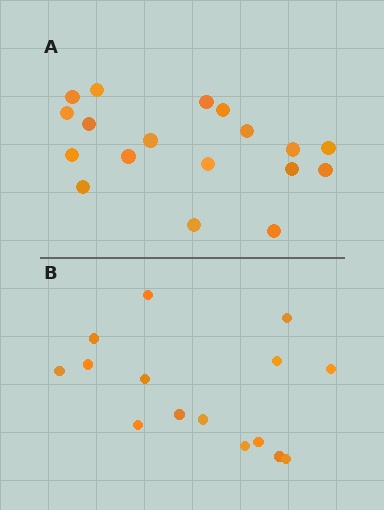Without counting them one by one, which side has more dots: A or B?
Region A (the top region) has more dots.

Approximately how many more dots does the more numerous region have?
Region A has just a few more — roughly 2 or 3 more dots than region B.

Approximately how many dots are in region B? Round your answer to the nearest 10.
About 20 dots. (The exact count is 15, which rounds to 20.)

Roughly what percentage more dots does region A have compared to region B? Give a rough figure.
About 20% more.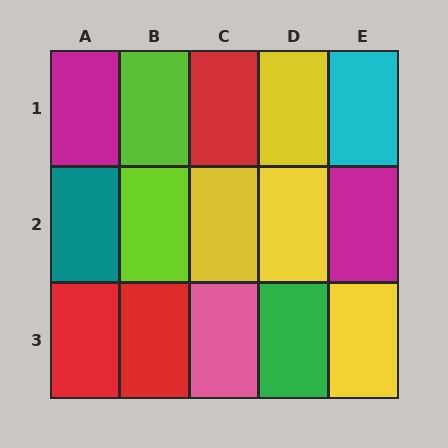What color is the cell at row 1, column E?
Cyan.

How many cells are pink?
1 cell is pink.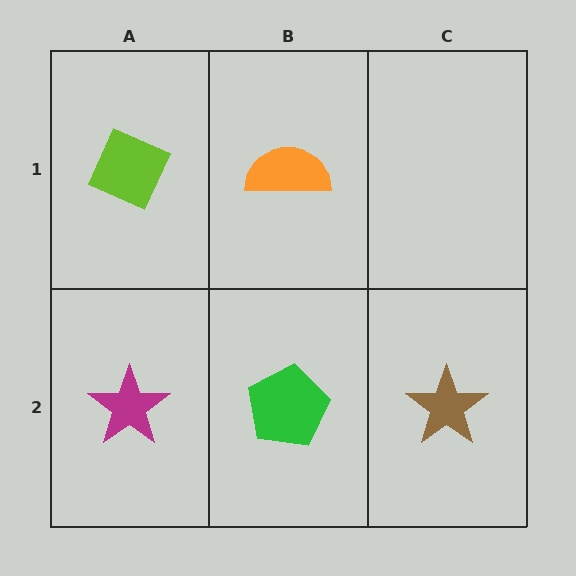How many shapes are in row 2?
3 shapes.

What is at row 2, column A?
A magenta star.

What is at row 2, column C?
A brown star.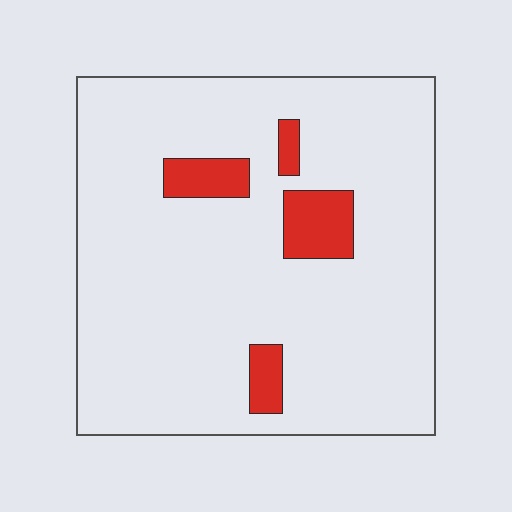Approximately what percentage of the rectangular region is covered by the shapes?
Approximately 10%.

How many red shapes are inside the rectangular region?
4.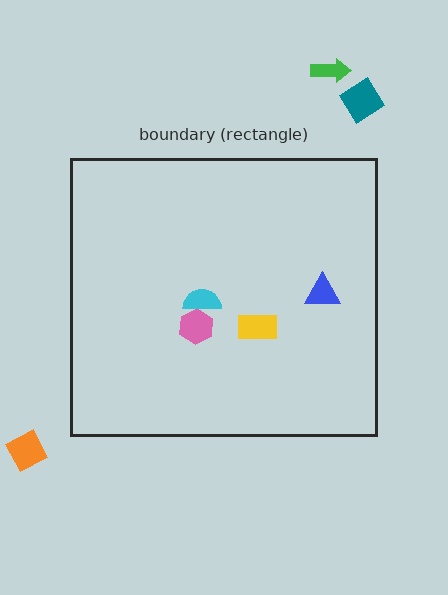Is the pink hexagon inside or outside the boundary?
Inside.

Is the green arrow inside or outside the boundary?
Outside.